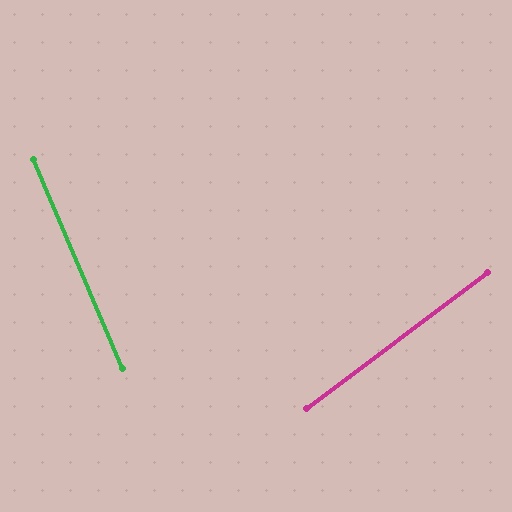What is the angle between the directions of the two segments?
Approximately 76 degrees.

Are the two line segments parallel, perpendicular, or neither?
Neither parallel nor perpendicular — they differ by about 76°.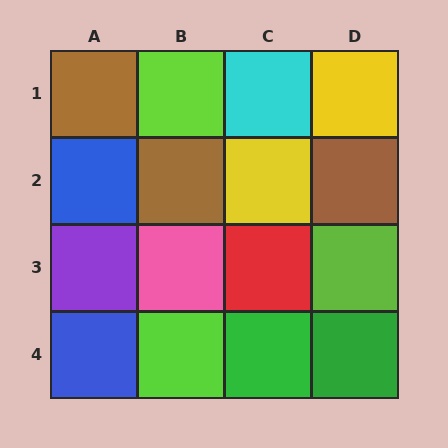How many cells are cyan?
1 cell is cyan.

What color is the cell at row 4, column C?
Green.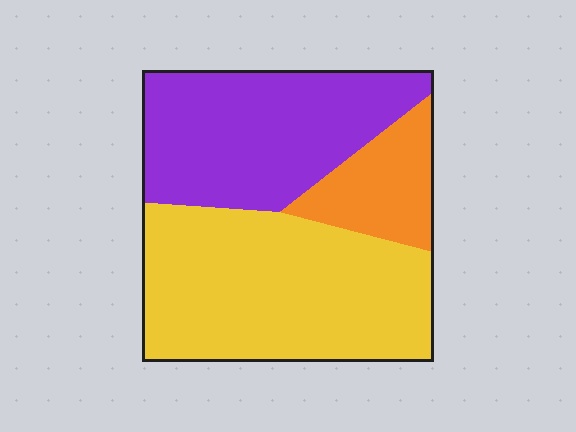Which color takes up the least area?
Orange, at roughly 15%.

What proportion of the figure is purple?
Purple takes up about three eighths (3/8) of the figure.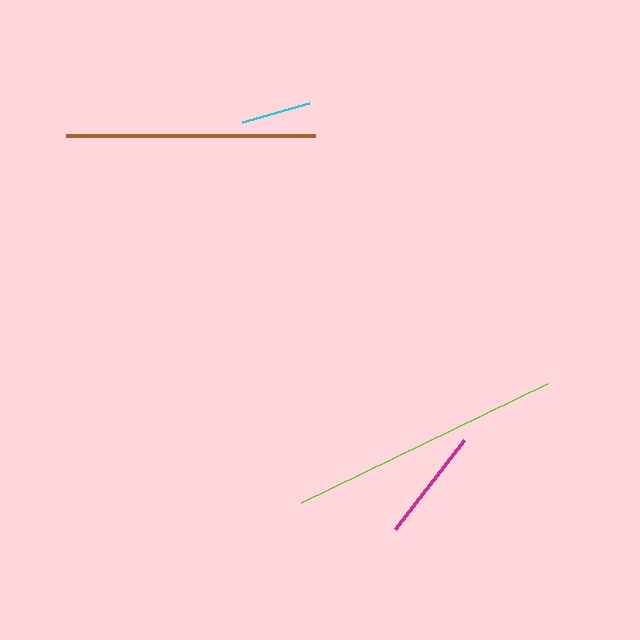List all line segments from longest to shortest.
From longest to shortest: lime, brown, magenta, cyan.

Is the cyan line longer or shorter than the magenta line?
The magenta line is longer than the cyan line.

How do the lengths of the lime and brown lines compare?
The lime and brown lines are approximately the same length.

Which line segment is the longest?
The lime line is the longest at approximately 274 pixels.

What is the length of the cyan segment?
The cyan segment is approximately 70 pixels long.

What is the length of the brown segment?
The brown segment is approximately 249 pixels long.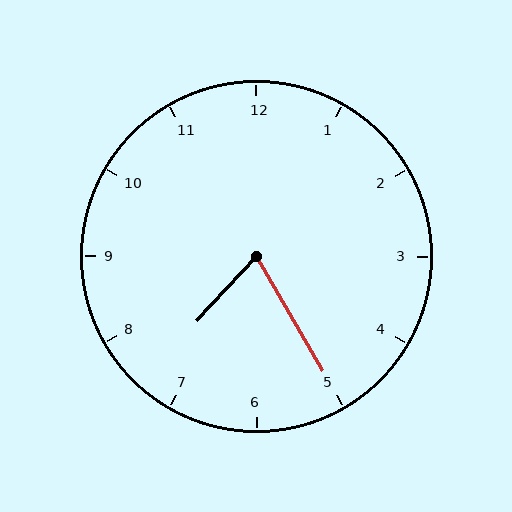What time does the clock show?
7:25.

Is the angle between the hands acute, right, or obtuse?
It is acute.